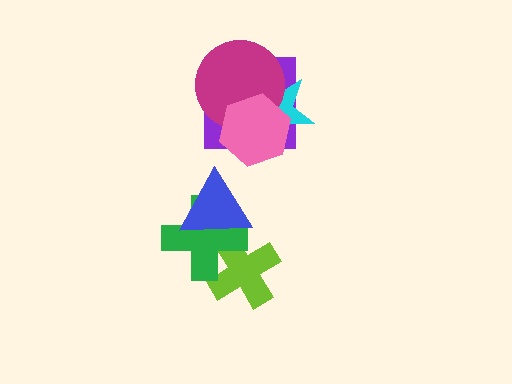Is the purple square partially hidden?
Yes, it is partially covered by another shape.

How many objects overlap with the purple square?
3 objects overlap with the purple square.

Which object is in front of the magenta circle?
The pink hexagon is in front of the magenta circle.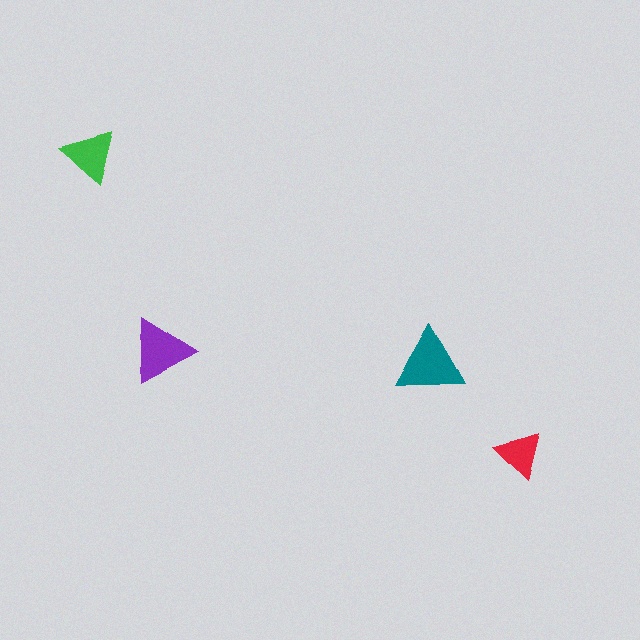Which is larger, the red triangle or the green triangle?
The green one.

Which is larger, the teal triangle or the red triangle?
The teal one.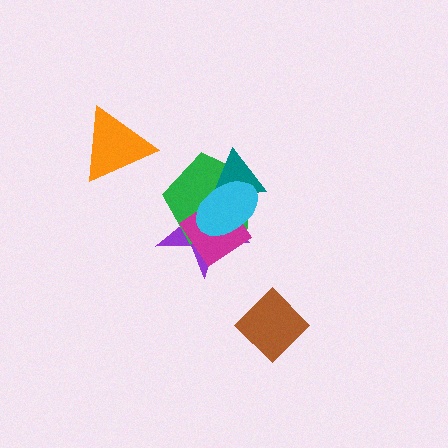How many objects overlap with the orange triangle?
0 objects overlap with the orange triangle.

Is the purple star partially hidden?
Yes, it is partially covered by another shape.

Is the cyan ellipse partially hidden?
No, no other shape covers it.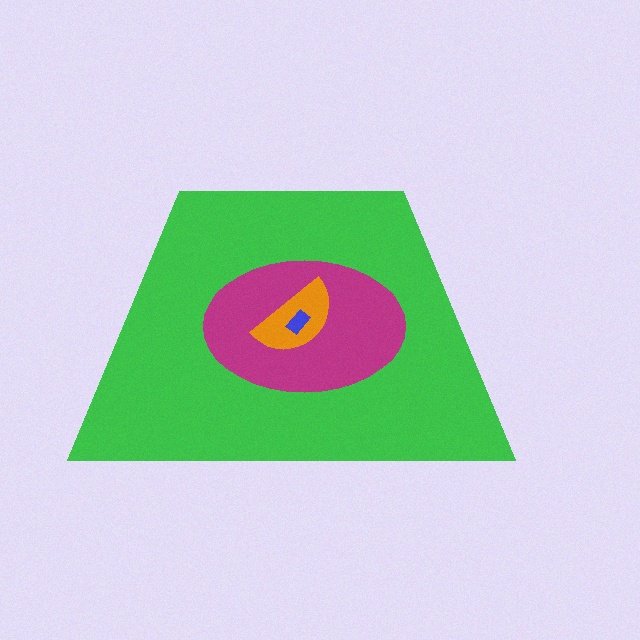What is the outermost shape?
The green trapezoid.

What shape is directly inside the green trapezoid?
The magenta ellipse.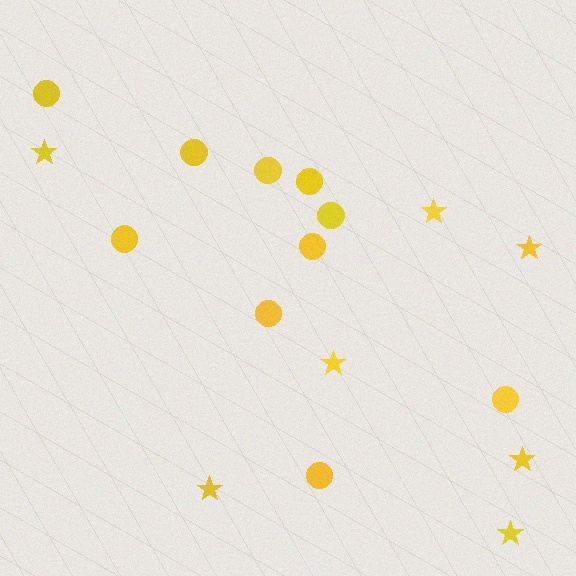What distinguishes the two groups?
There are 2 groups: one group of circles (10) and one group of stars (7).